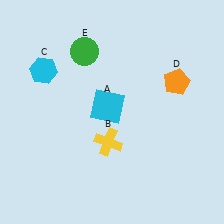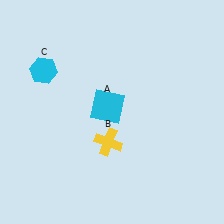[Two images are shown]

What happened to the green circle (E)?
The green circle (E) was removed in Image 2. It was in the top-left area of Image 1.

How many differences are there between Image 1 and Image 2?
There are 2 differences between the two images.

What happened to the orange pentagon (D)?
The orange pentagon (D) was removed in Image 2. It was in the top-right area of Image 1.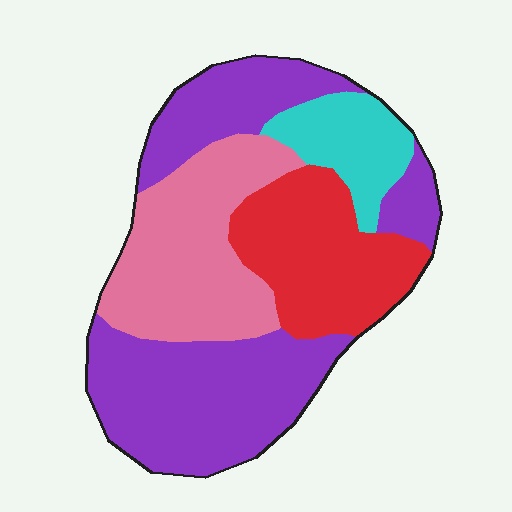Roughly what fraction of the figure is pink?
Pink covers 25% of the figure.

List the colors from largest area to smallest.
From largest to smallest: purple, pink, red, cyan.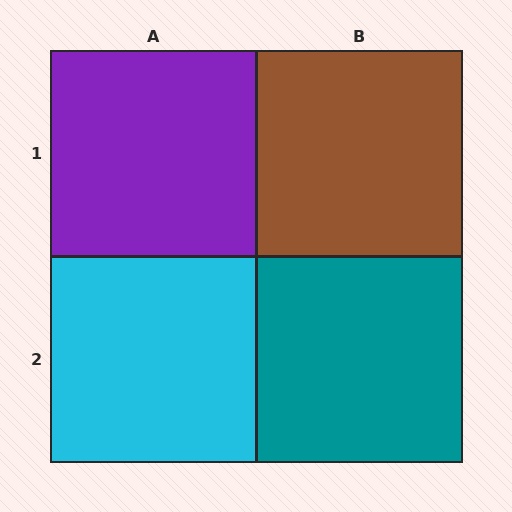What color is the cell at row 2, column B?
Teal.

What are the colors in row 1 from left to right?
Purple, brown.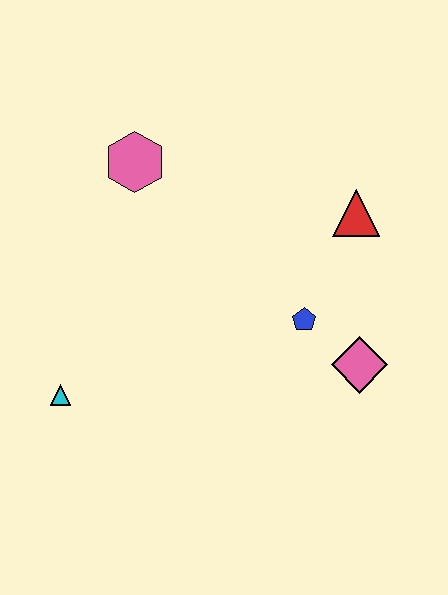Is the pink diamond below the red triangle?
Yes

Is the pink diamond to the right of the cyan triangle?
Yes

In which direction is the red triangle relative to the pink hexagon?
The red triangle is to the right of the pink hexagon.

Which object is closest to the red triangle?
The blue pentagon is closest to the red triangle.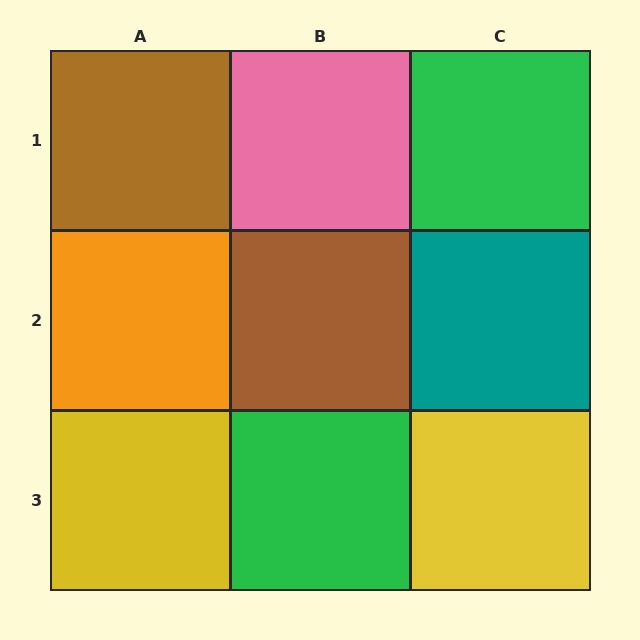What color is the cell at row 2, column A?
Orange.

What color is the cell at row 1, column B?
Pink.